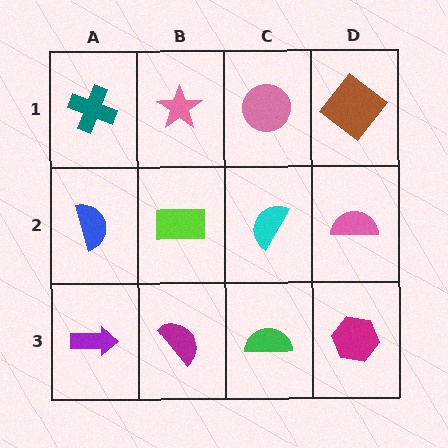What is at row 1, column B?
A pink star.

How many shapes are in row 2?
4 shapes.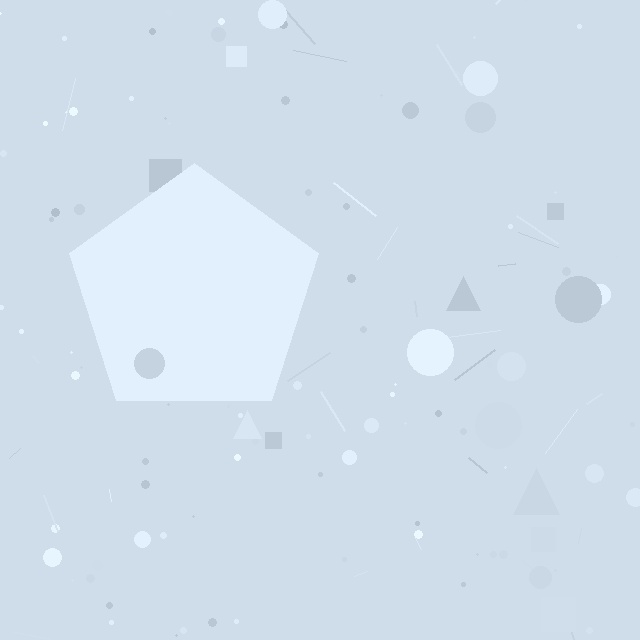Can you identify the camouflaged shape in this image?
The camouflaged shape is a pentagon.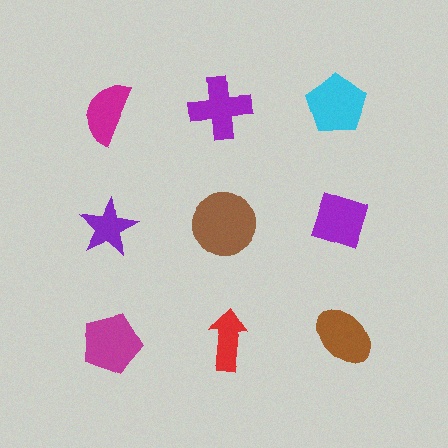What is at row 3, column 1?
A magenta pentagon.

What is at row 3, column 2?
A red arrow.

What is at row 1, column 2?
A purple cross.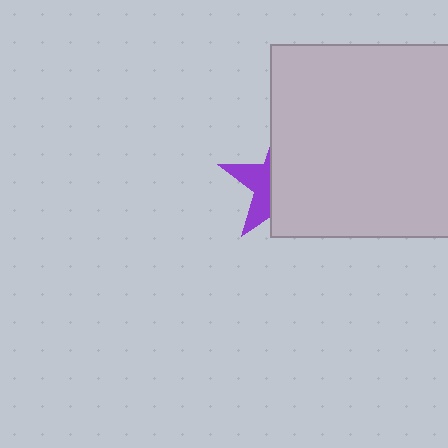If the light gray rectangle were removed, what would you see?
You would see the complete purple star.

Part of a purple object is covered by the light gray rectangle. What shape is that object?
It is a star.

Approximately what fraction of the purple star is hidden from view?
Roughly 66% of the purple star is hidden behind the light gray rectangle.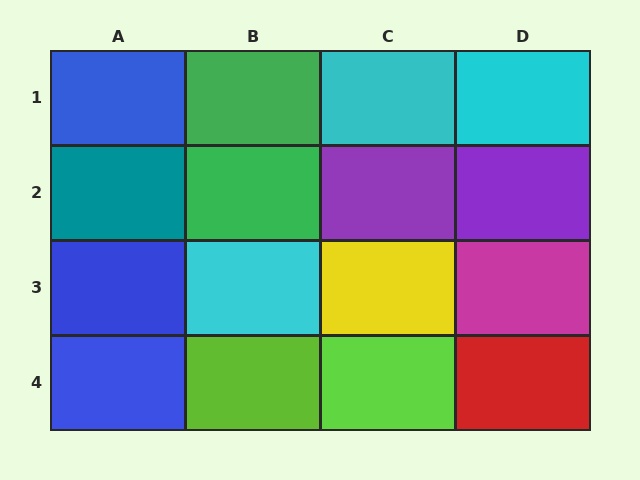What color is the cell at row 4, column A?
Blue.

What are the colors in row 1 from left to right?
Blue, green, cyan, cyan.